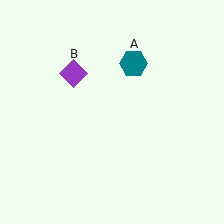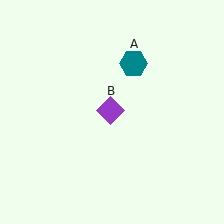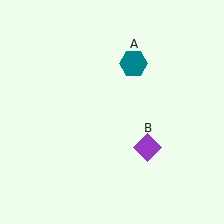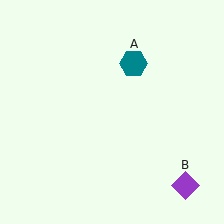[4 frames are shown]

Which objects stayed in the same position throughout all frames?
Teal hexagon (object A) remained stationary.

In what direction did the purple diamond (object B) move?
The purple diamond (object B) moved down and to the right.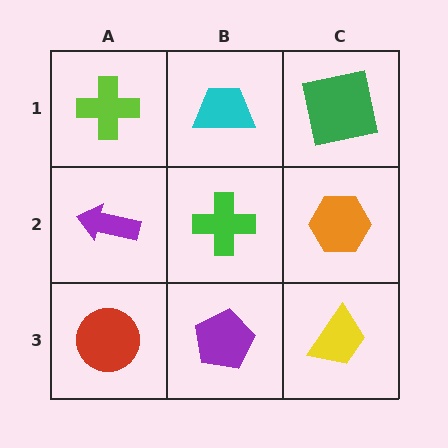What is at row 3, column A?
A red circle.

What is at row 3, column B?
A purple pentagon.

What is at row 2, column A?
A purple arrow.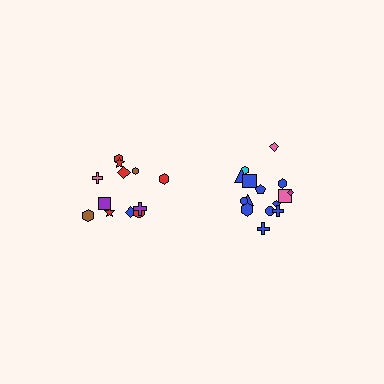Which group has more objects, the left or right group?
The right group.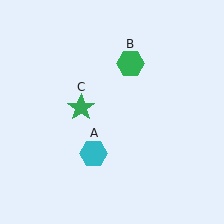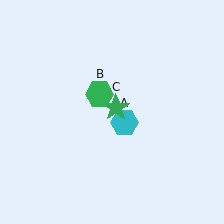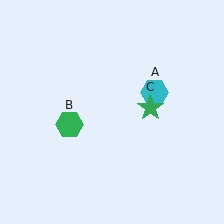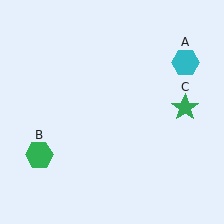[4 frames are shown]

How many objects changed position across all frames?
3 objects changed position: cyan hexagon (object A), green hexagon (object B), green star (object C).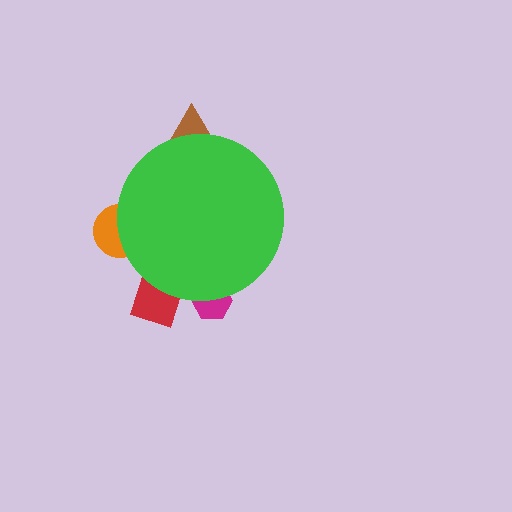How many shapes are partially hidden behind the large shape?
4 shapes are partially hidden.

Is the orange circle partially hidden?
Yes, the orange circle is partially hidden behind the green circle.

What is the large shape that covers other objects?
A green circle.